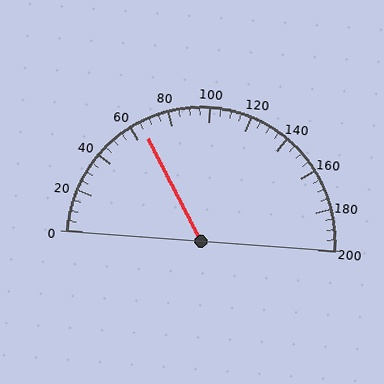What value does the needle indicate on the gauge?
The needle indicates approximately 65.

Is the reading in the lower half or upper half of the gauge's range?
The reading is in the lower half of the range (0 to 200).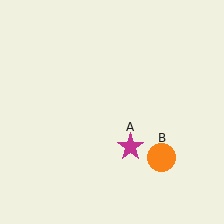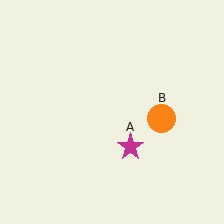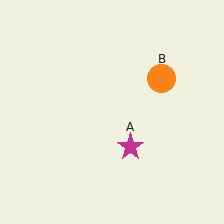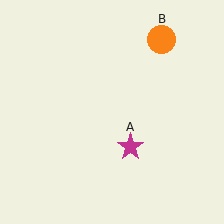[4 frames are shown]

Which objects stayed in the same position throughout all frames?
Magenta star (object A) remained stationary.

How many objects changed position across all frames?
1 object changed position: orange circle (object B).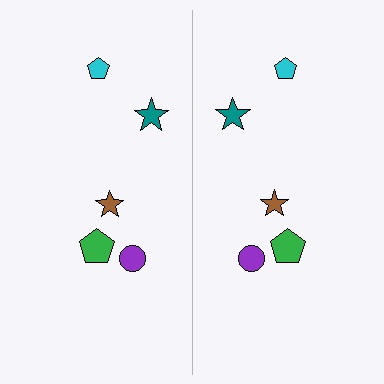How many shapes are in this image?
There are 10 shapes in this image.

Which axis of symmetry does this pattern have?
The pattern has a vertical axis of symmetry running through the center of the image.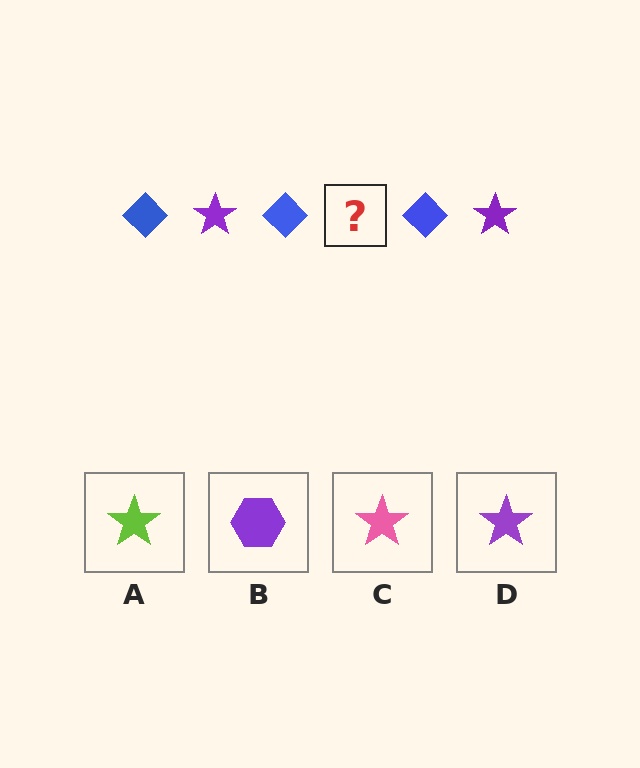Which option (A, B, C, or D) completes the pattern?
D.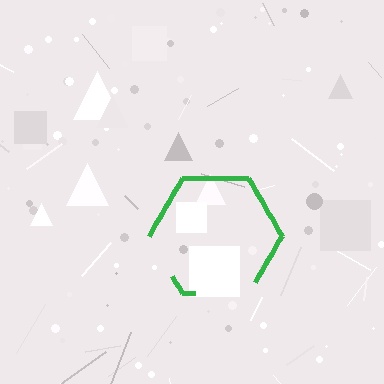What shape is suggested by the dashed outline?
The dashed outline suggests a hexagon.